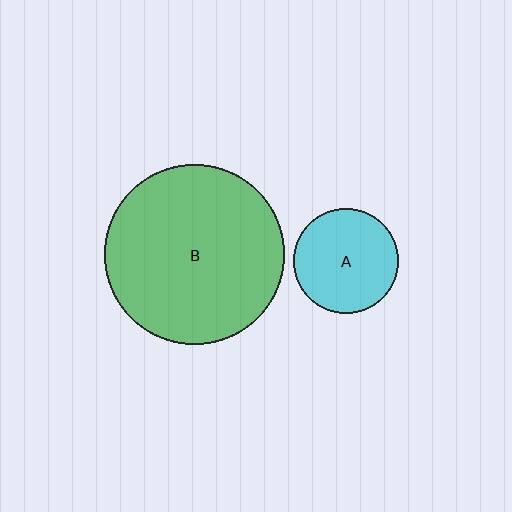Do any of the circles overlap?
No, none of the circles overlap.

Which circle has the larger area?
Circle B (green).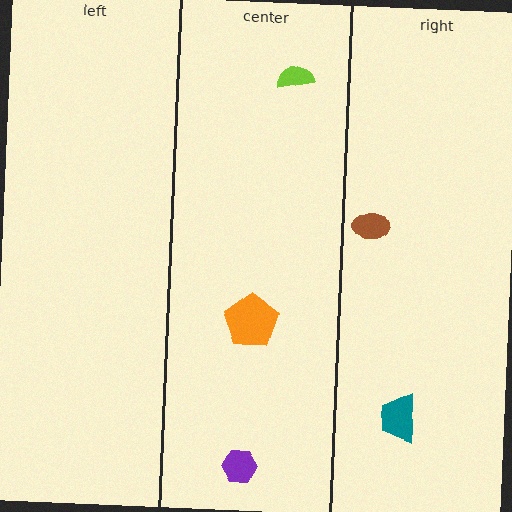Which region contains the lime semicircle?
The center region.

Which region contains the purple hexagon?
The center region.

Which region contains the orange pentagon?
The center region.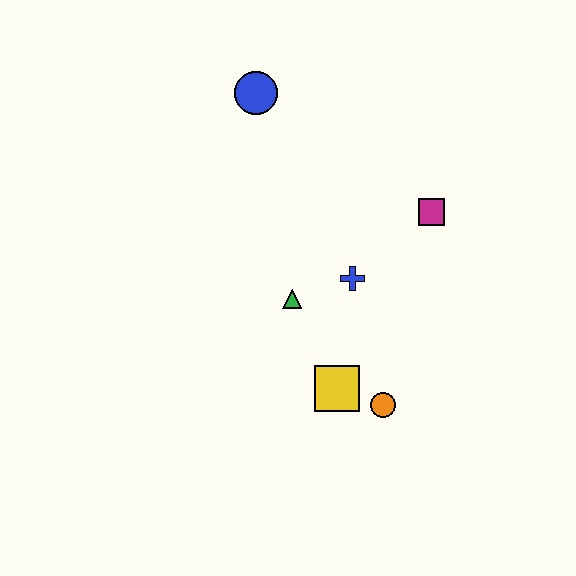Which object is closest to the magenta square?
The blue cross is closest to the magenta square.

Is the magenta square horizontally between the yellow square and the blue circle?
No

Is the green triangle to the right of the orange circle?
No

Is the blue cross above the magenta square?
No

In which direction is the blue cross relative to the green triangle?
The blue cross is to the right of the green triangle.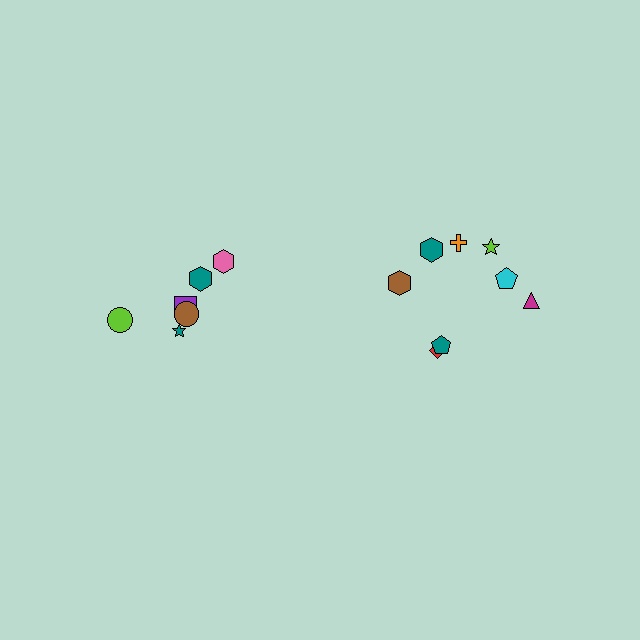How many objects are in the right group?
There are 8 objects.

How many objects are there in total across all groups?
There are 14 objects.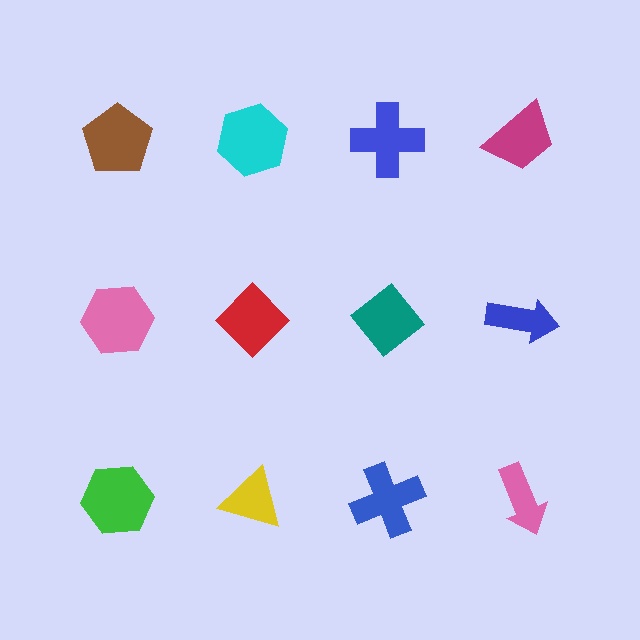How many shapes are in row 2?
4 shapes.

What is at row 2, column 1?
A pink hexagon.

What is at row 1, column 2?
A cyan hexagon.